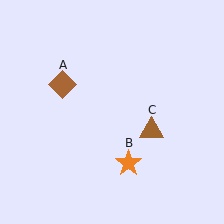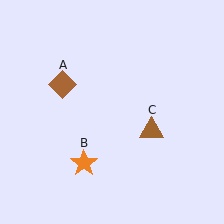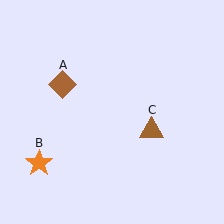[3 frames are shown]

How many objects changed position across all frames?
1 object changed position: orange star (object B).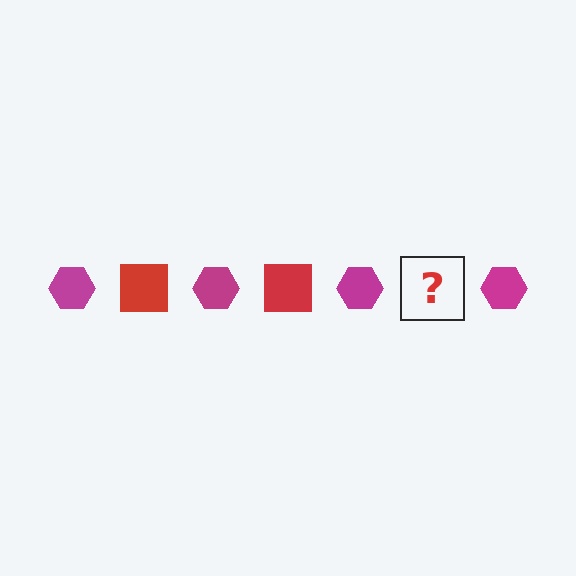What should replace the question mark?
The question mark should be replaced with a red square.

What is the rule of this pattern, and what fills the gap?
The rule is that the pattern alternates between magenta hexagon and red square. The gap should be filled with a red square.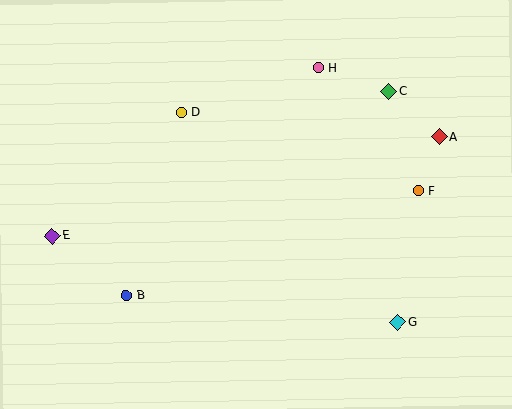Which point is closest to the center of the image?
Point D at (182, 113) is closest to the center.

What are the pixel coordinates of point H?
Point H is at (318, 68).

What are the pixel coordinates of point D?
Point D is at (182, 113).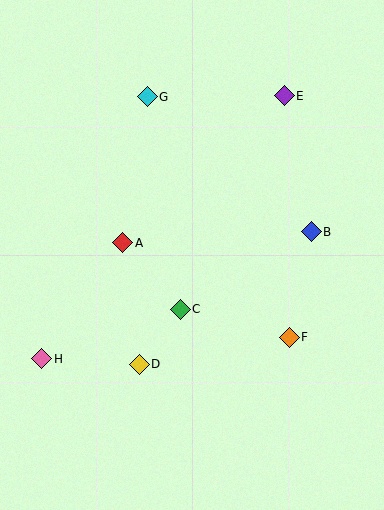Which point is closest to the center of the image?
Point C at (180, 309) is closest to the center.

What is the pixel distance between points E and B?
The distance between E and B is 138 pixels.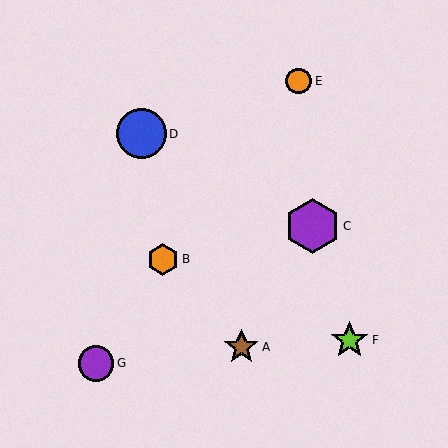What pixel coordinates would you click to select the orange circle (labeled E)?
Click at (299, 81) to select the orange circle E.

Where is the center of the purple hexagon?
The center of the purple hexagon is at (313, 226).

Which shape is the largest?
The purple hexagon (labeled C) is the largest.